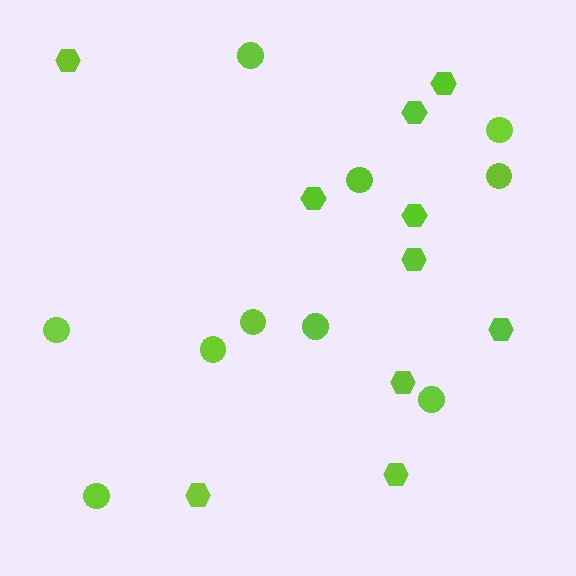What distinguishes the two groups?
There are 2 groups: one group of hexagons (10) and one group of circles (10).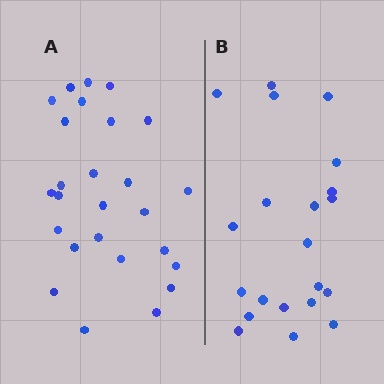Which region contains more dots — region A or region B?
Region A (the left region) has more dots.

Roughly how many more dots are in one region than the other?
Region A has about 5 more dots than region B.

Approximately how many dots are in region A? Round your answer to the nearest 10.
About 30 dots. (The exact count is 26, which rounds to 30.)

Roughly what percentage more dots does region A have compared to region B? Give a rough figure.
About 25% more.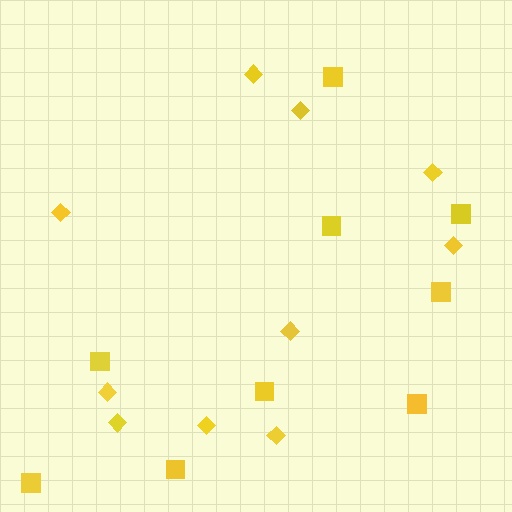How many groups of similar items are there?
There are 2 groups: one group of diamonds (10) and one group of squares (9).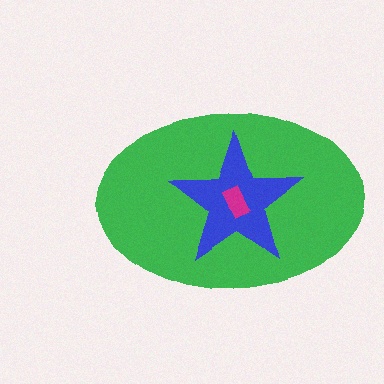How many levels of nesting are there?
3.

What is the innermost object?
The magenta rectangle.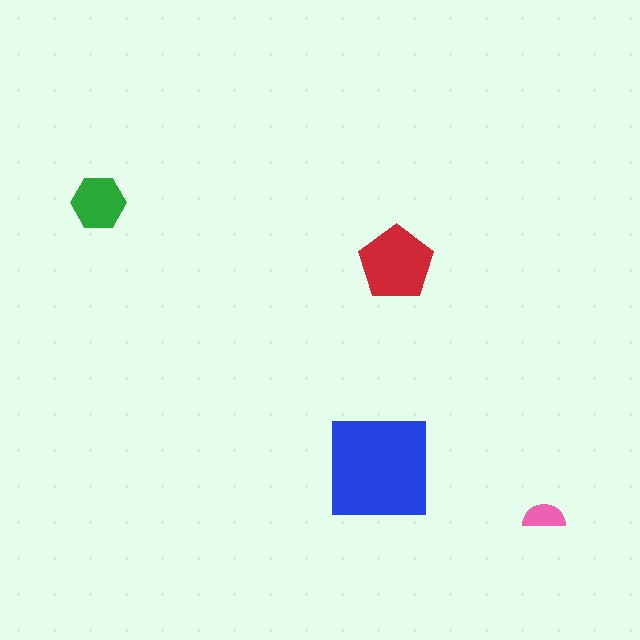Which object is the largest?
The blue square.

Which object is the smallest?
The pink semicircle.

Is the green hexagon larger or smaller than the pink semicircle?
Larger.